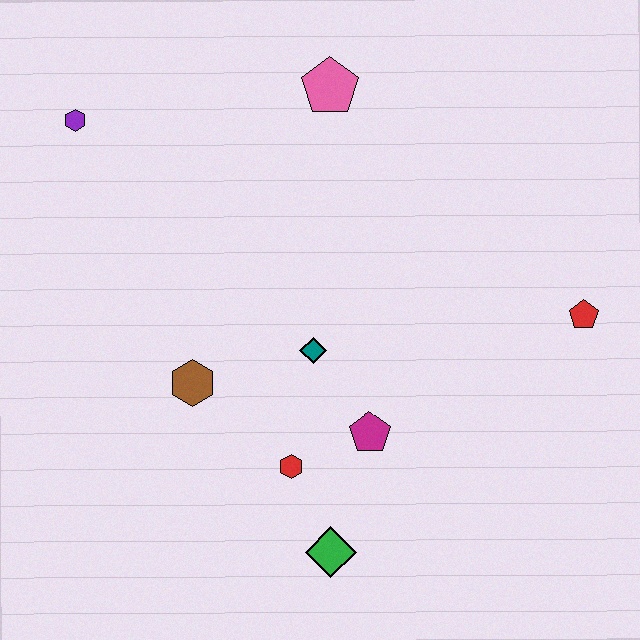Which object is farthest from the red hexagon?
The purple hexagon is farthest from the red hexagon.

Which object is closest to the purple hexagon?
The pink pentagon is closest to the purple hexagon.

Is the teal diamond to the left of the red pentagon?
Yes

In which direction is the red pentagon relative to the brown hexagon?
The red pentagon is to the right of the brown hexagon.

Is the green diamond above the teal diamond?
No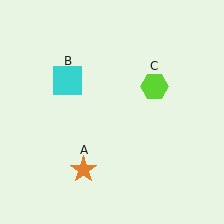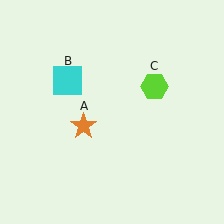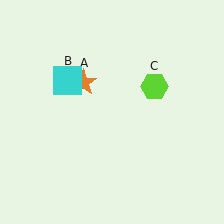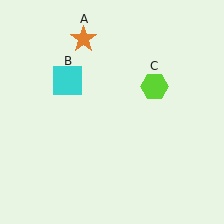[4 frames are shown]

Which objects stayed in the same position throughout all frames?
Cyan square (object B) and lime hexagon (object C) remained stationary.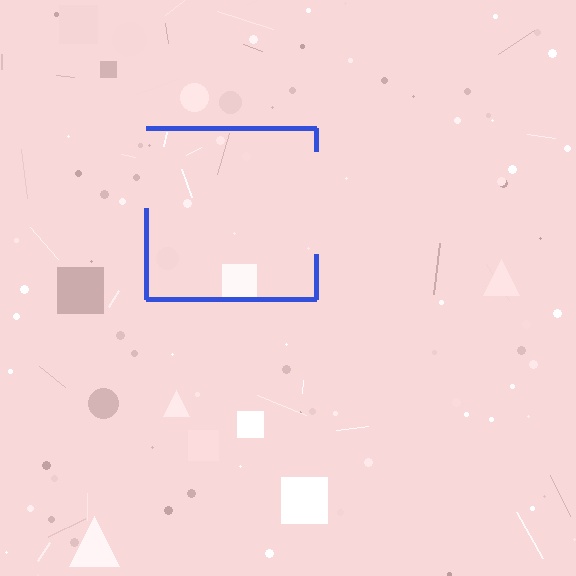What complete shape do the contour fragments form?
The contour fragments form a square.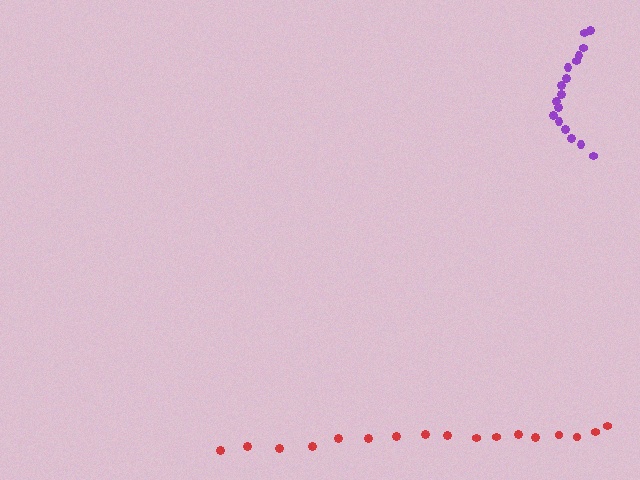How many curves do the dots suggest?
There are 2 distinct paths.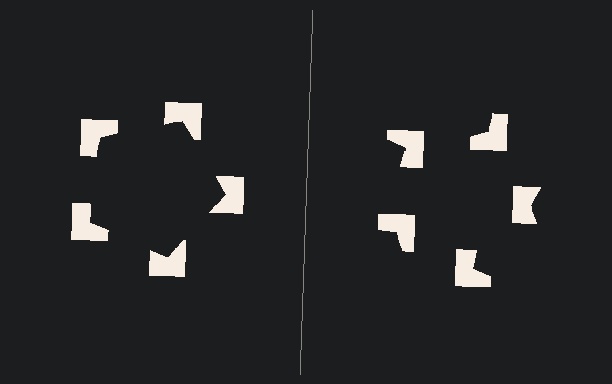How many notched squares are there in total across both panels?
10 — 5 on each side.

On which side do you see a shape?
An illusory pentagon appears on the left side. On the right side the wedge cuts are rotated, so no coherent shape forms.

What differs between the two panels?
The notched squares are positioned identically on both sides; only the wedge orientations differ. On the left they align to a pentagon; on the right they are misaligned.